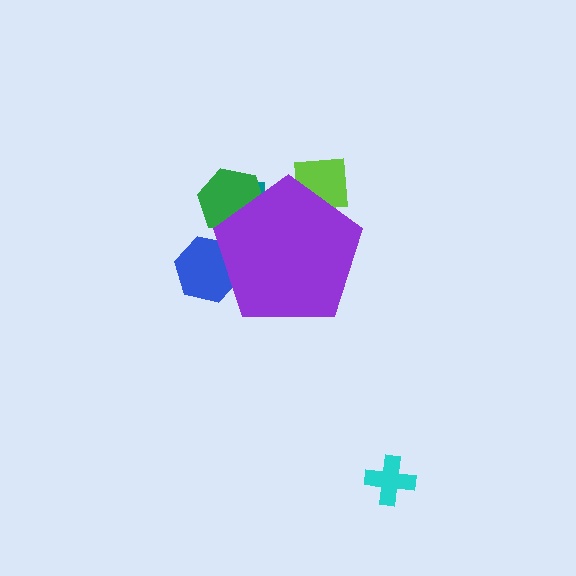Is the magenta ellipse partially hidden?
Yes, the magenta ellipse is partially hidden behind the purple pentagon.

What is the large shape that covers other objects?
A purple pentagon.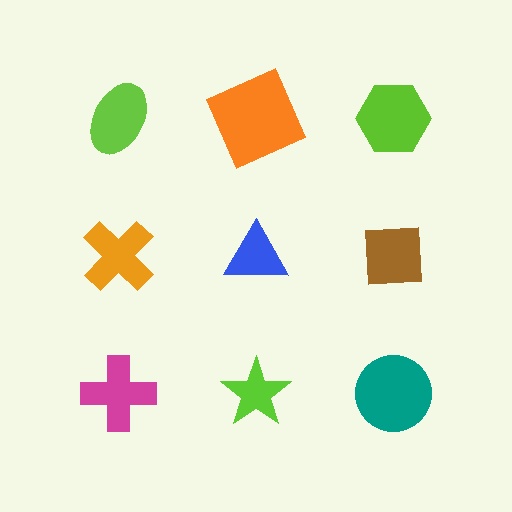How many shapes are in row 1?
3 shapes.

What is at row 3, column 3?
A teal circle.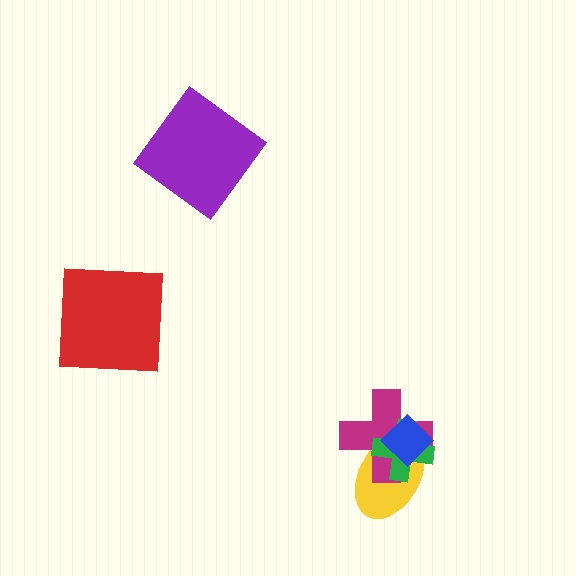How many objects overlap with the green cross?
3 objects overlap with the green cross.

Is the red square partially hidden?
No, no other shape covers it.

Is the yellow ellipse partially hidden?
Yes, it is partially covered by another shape.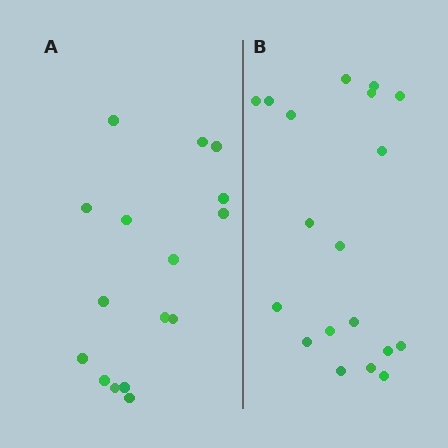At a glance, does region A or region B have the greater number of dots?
Region B (the right region) has more dots.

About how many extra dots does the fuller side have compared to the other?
Region B has just a few more — roughly 2 or 3 more dots than region A.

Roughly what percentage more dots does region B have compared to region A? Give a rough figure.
About 20% more.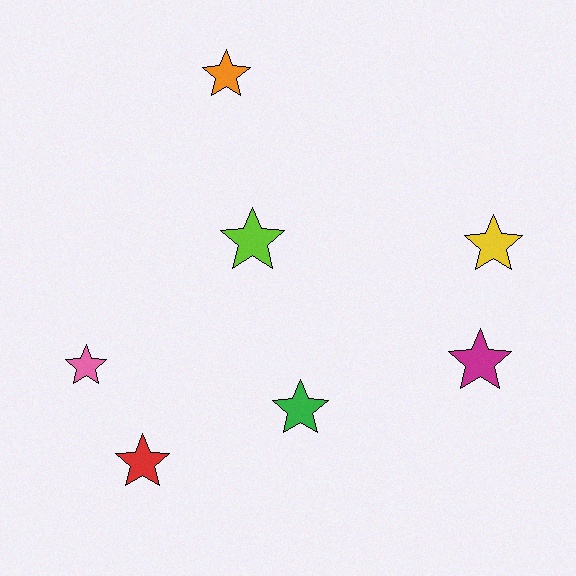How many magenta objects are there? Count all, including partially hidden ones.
There is 1 magenta object.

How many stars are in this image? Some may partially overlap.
There are 7 stars.